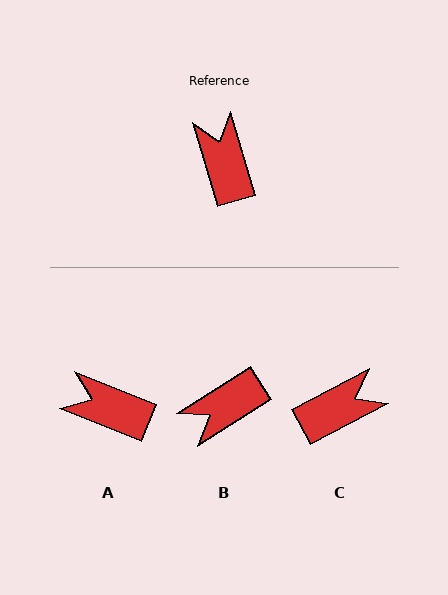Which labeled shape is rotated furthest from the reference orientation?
B, about 106 degrees away.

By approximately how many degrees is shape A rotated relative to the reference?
Approximately 52 degrees counter-clockwise.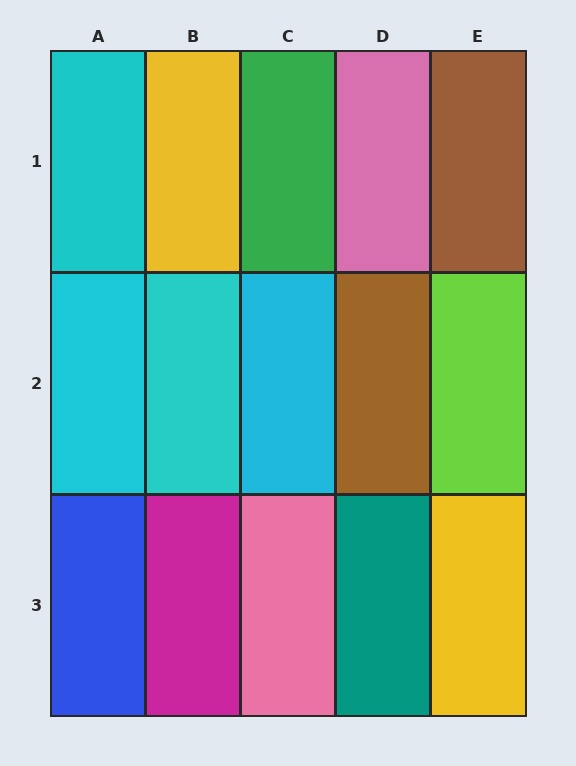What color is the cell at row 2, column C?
Cyan.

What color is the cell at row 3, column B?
Magenta.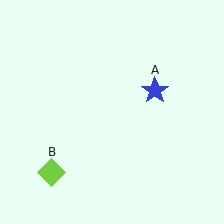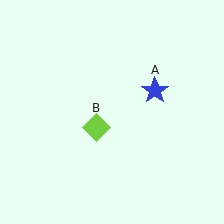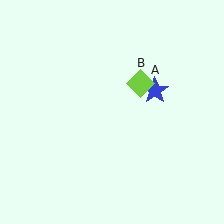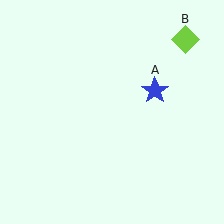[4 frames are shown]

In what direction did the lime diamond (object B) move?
The lime diamond (object B) moved up and to the right.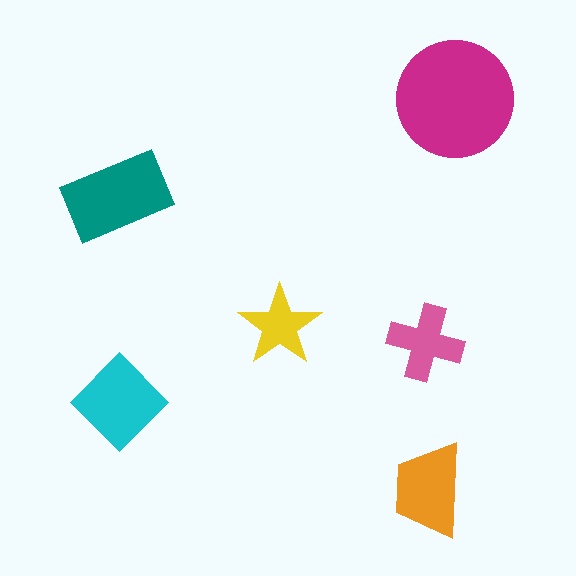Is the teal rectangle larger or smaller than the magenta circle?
Smaller.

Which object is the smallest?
The yellow star.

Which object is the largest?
The magenta circle.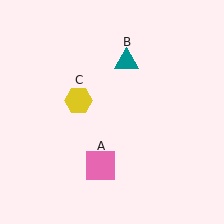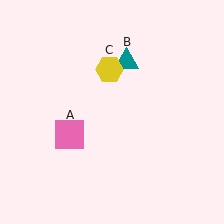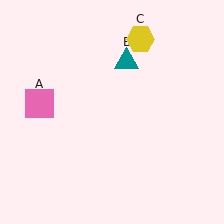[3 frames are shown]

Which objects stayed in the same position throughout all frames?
Teal triangle (object B) remained stationary.